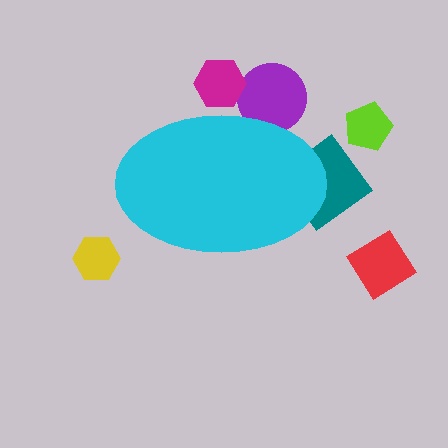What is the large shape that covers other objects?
A cyan ellipse.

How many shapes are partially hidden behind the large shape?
3 shapes are partially hidden.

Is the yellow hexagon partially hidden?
No, the yellow hexagon is fully visible.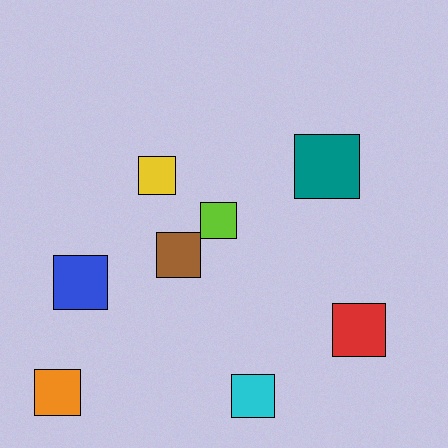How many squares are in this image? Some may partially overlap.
There are 8 squares.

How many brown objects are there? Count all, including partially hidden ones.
There is 1 brown object.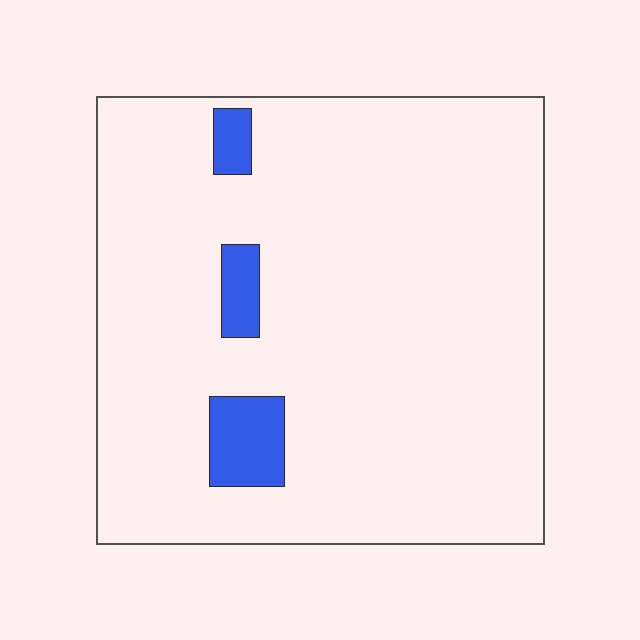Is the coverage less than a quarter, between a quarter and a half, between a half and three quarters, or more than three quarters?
Less than a quarter.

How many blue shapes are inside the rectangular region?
3.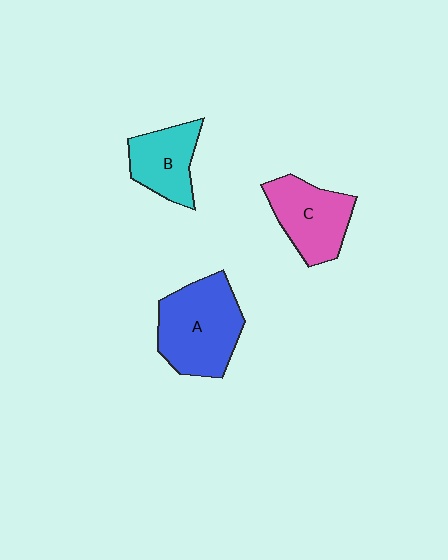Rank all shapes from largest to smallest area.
From largest to smallest: A (blue), C (pink), B (cyan).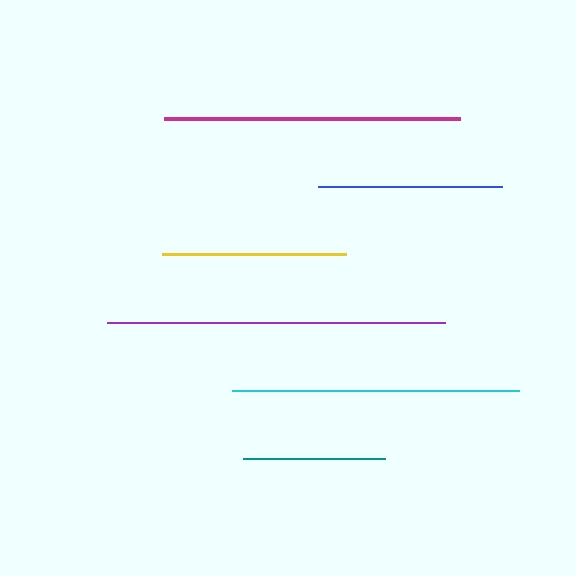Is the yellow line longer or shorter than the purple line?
The purple line is longer than the yellow line.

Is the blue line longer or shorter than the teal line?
The blue line is longer than the teal line.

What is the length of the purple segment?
The purple segment is approximately 339 pixels long.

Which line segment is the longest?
The purple line is the longest at approximately 339 pixels.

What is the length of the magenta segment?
The magenta segment is approximately 296 pixels long.